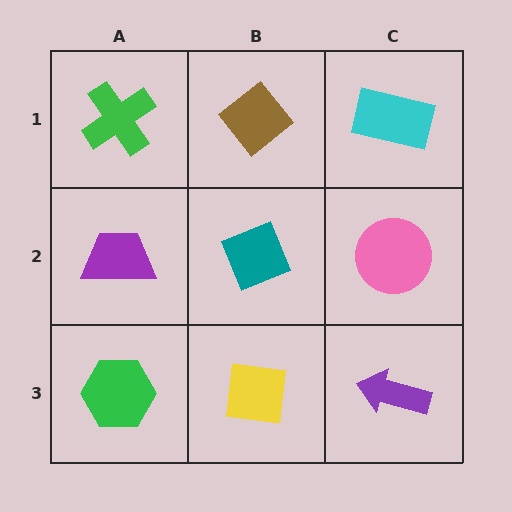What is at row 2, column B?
A teal diamond.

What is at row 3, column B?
A yellow square.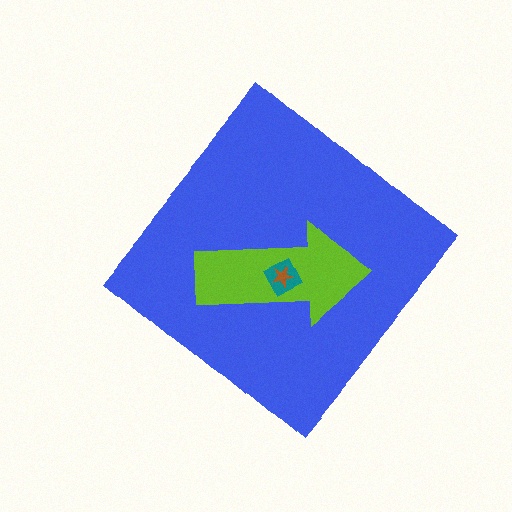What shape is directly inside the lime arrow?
The teal square.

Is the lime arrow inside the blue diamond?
Yes.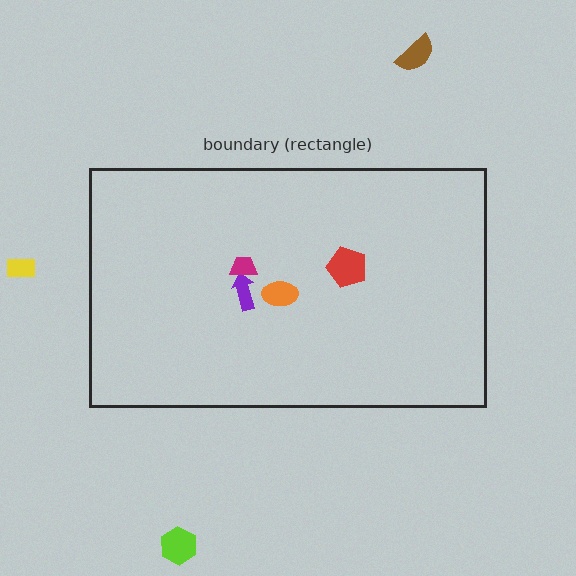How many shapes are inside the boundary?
4 inside, 3 outside.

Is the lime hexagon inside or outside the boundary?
Outside.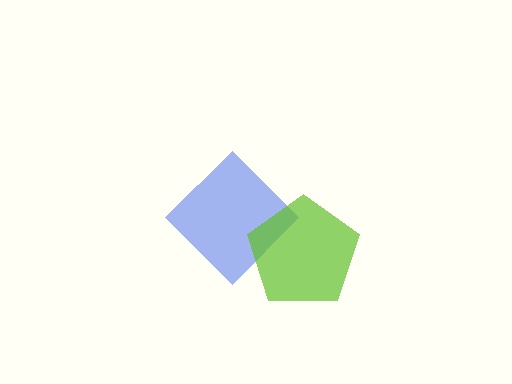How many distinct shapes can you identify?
There are 2 distinct shapes: a blue diamond, a lime pentagon.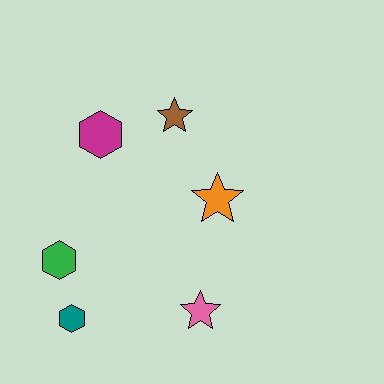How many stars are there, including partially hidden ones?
There are 3 stars.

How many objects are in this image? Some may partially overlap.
There are 6 objects.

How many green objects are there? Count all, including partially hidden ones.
There is 1 green object.